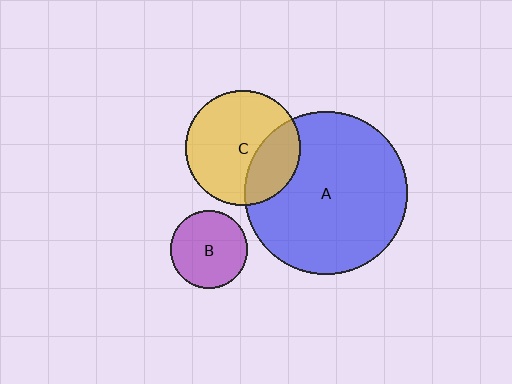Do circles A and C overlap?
Yes.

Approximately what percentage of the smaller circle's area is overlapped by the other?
Approximately 30%.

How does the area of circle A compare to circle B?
Approximately 4.4 times.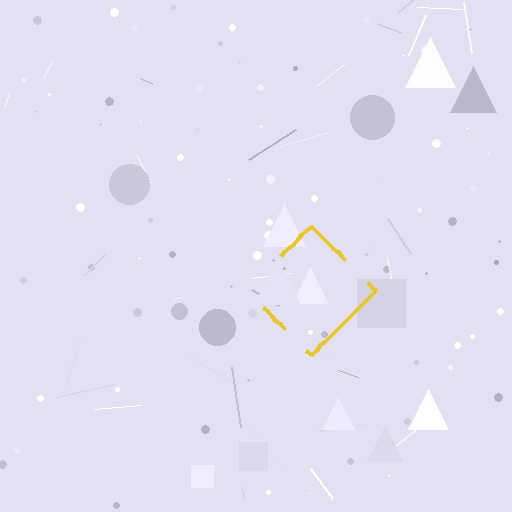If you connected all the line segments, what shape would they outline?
They would outline a diamond.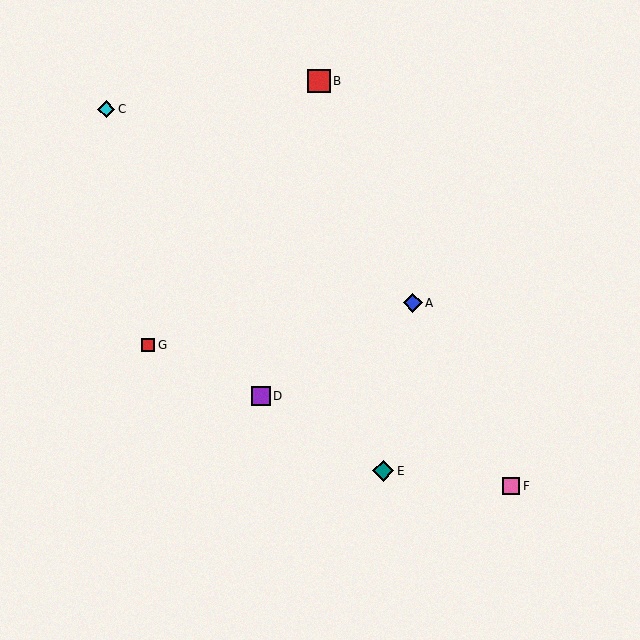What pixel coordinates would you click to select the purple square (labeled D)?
Click at (261, 396) to select the purple square D.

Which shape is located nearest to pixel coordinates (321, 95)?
The red square (labeled B) at (319, 81) is nearest to that location.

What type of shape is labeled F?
Shape F is a pink square.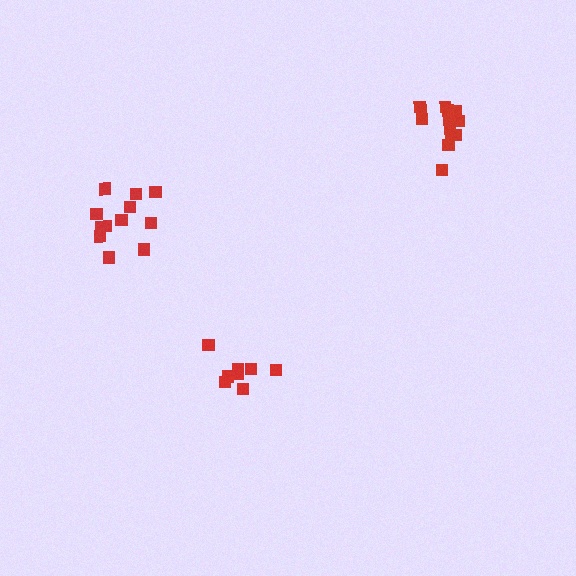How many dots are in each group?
Group 1: 8 dots, Group 2: 12 dots, Group 3: 12 dots (32 total).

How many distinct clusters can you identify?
There are 3 distinct clusters.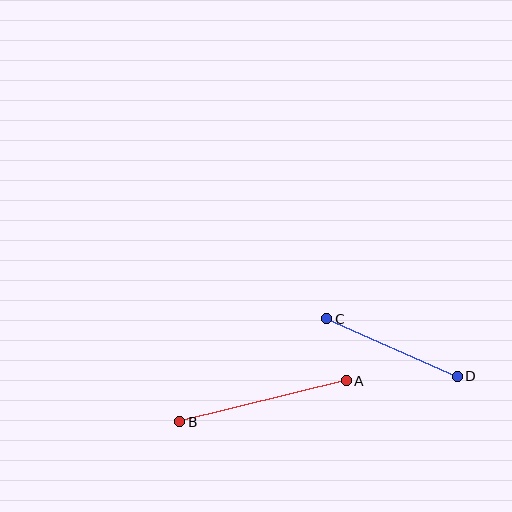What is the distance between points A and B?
The distance is approximately 171 pixels.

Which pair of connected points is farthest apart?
Points A and B are farthest apart.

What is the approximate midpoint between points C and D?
The midpoint is at approximately (392, 348) pixels.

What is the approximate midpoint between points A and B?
The midpoint is at approximately (263, 401) pixels.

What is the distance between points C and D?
The distance is approximately 142 pixels.